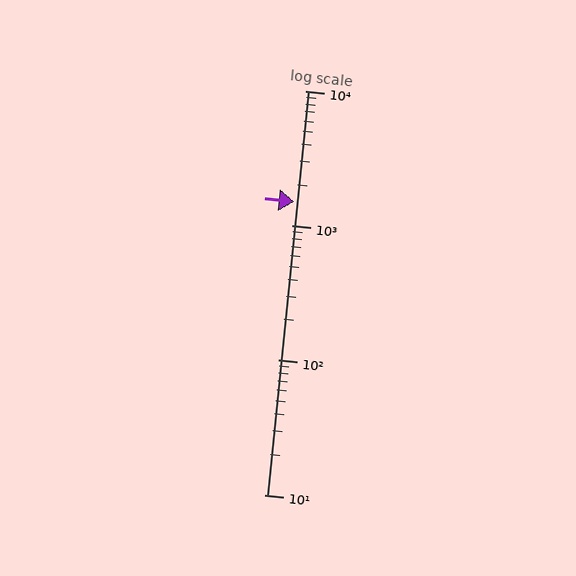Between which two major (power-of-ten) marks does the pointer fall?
The pointer is between 1000 and 10000.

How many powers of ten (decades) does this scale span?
The scale spans 3 decades, from 10 to 10000.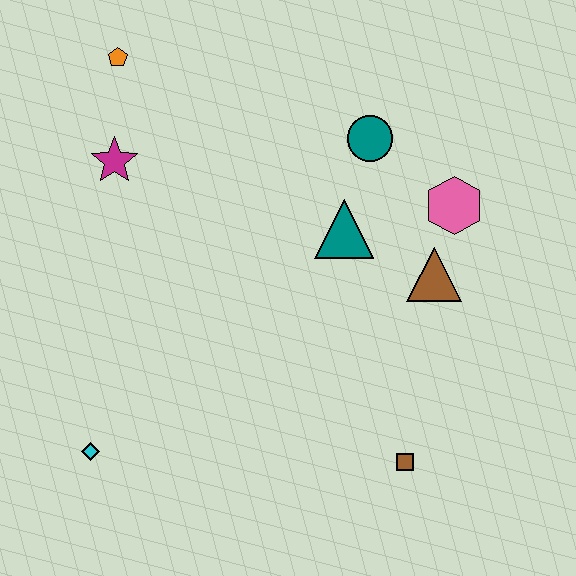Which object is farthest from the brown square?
The orange pentagon is farthest from the brown square.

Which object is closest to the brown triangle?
The pink hexagon is closest to the brown triangle.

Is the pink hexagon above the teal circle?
No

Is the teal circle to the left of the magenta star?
No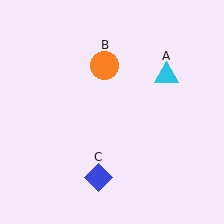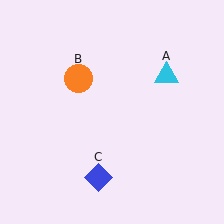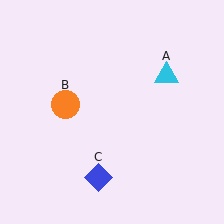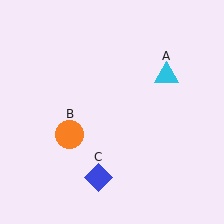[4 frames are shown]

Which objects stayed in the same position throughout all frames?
Cyan triangle (object A) and blue diamond (object C) remained stationary.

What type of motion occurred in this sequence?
The orange circle (object B) rotated counterclockwise around the center of the scene.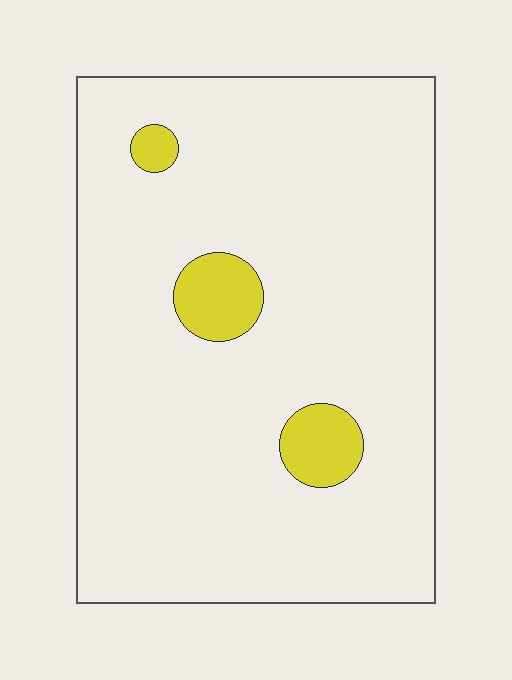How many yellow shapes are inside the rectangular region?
3.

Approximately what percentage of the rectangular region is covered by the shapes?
Approximately 5%.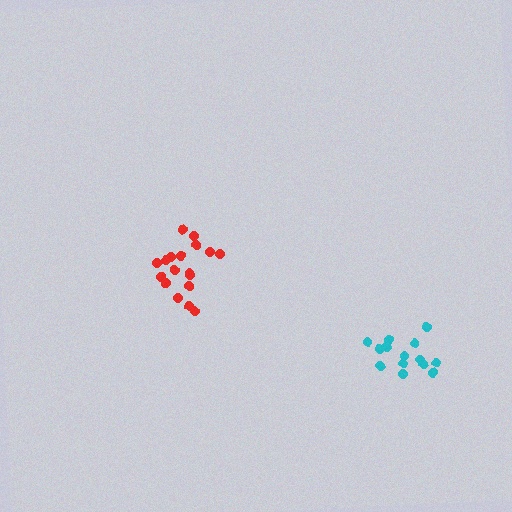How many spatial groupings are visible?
There are 2 spatial groupings.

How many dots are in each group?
Group 1: 14 dots, Group 2: 18 dots (32 total).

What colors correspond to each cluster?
The clusters are colored: cyan, red.